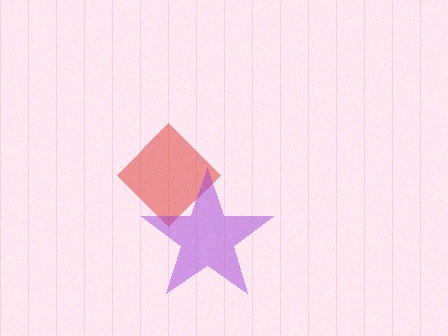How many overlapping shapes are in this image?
There are 2 overlapping shapes in the image.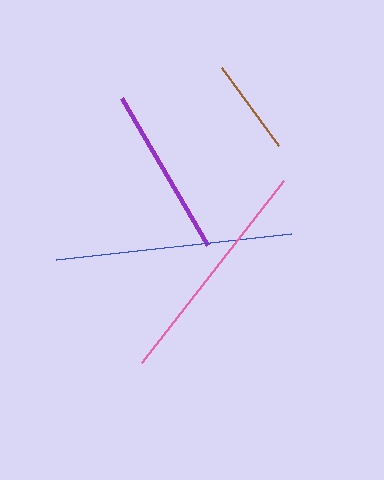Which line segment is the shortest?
The brown line is the shortest at approximately 97 pixels.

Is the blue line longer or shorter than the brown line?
The blue line is longer than the brown line.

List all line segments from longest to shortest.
From longest to shortest: blue, pink, purple, brown.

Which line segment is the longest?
The blue line is the longest at approximately 237 pixels.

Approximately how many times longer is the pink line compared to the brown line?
The pink line is approximately 2.4 times the length of the brown line.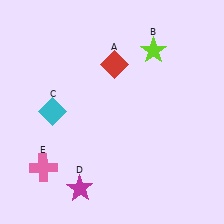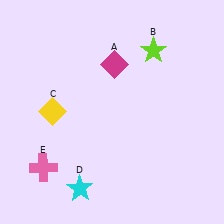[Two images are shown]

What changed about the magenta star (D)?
In Image 1, D is magenta. In Image 2, it changed to cyan.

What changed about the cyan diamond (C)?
In Image 1, C is cyan. In Image 2, it changed to yellow.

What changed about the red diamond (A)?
In Image 1, A is red. In Image 2, it changed to magenta.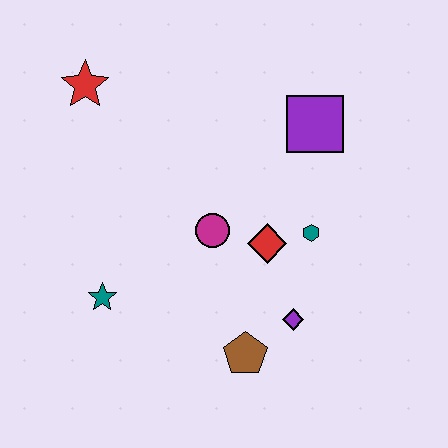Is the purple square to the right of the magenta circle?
Yes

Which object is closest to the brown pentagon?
The purple diamond is closest to the brown pentagon.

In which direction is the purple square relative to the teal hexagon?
The purple square is above the teal hexagon.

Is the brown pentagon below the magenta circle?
Yes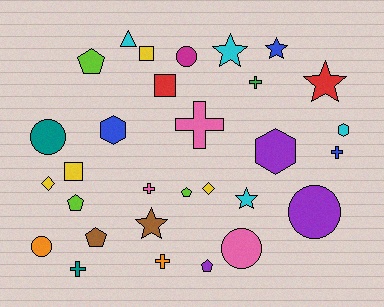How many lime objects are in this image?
There are 3 lime objects.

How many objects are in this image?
There are 30 objects.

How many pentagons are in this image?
There are 5 pentagons.